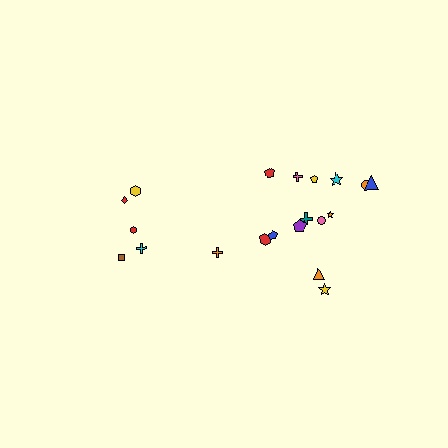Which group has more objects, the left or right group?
The right group.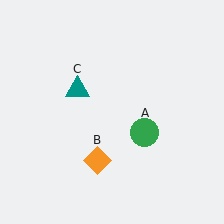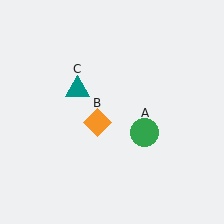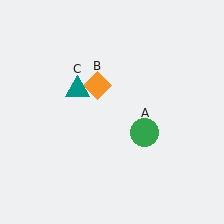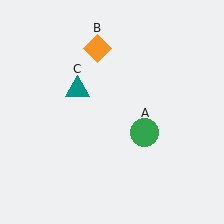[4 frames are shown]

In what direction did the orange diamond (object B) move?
The orange diamond (object B) moved up.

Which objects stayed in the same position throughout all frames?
Green circle (object A) and teal triangle (object C) remained stationary.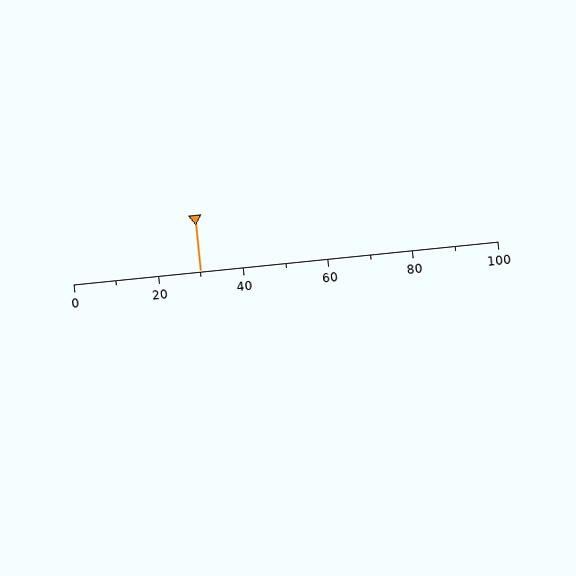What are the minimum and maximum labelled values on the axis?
The axis runs from 0 to 100.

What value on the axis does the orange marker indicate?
The marker indicates approximately 30.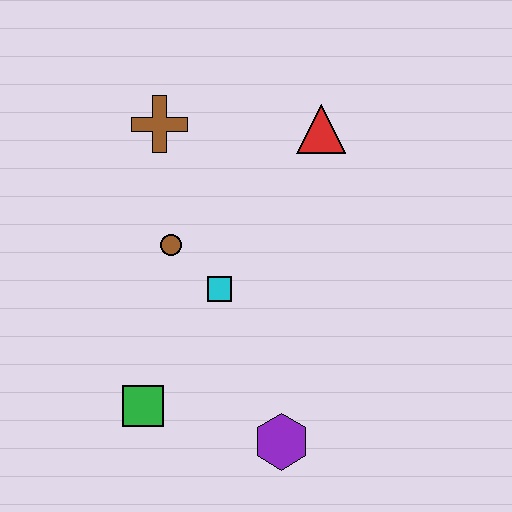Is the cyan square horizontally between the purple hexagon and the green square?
Yes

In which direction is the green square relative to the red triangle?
The green square is below the red triangle.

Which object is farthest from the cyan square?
The red triangle is farthest from the cyan square.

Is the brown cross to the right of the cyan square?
No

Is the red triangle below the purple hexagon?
No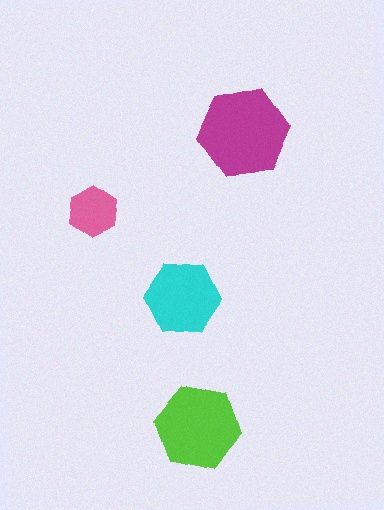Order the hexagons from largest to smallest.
the magenta one, the lime one, the cyan one, the pink one.